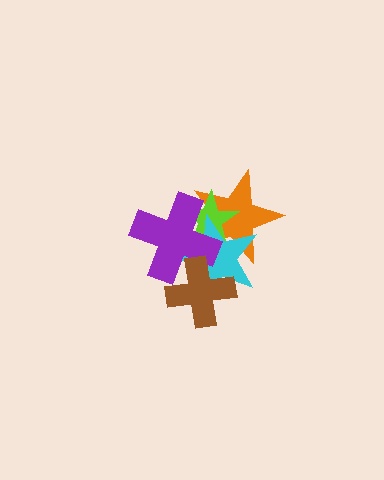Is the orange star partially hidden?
Yes, it is partially covered by another shape.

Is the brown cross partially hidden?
No, no other shape covers it.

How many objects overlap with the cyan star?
4 objects overlap with the cyan star.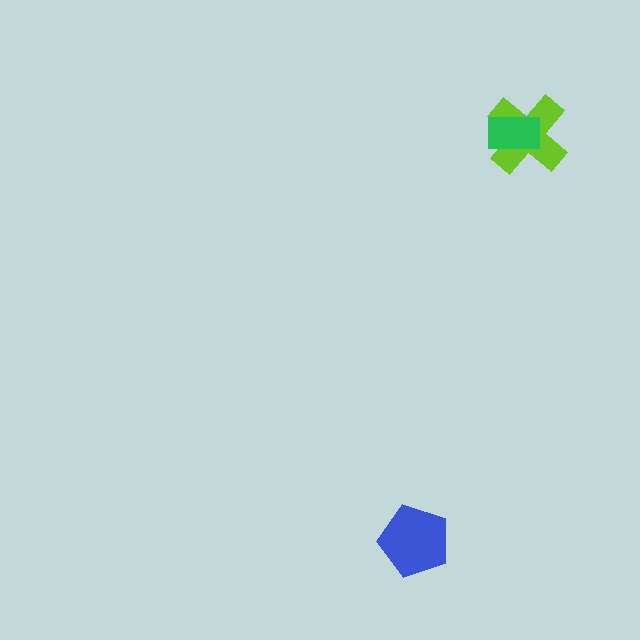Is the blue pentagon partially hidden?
No, no other shape covers it.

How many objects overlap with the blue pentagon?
0 objects overlap with the blue pentagon.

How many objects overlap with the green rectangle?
1 object overlaps with the green rectangle.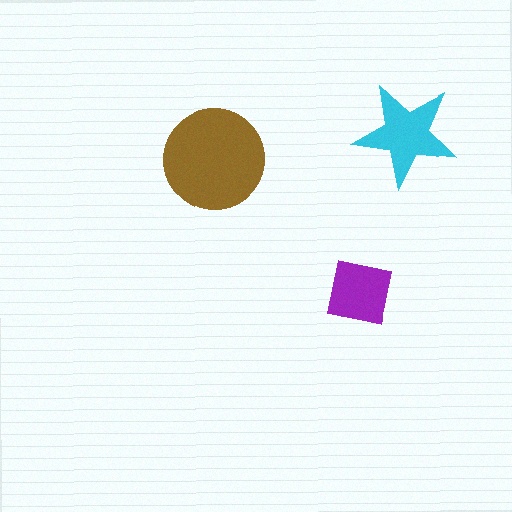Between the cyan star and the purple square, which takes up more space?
The cyan star.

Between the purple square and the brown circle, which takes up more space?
The brown circle.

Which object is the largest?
The brown circle.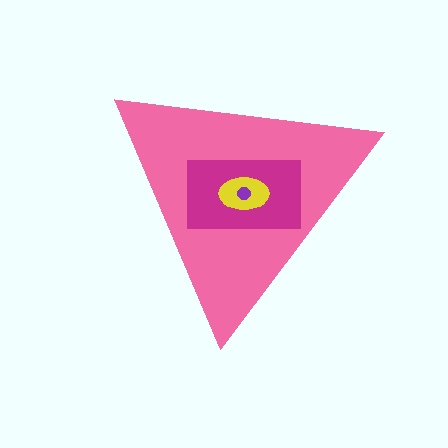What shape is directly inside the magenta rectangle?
The yellow ellipse.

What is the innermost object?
The purple circle.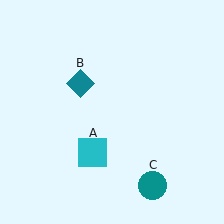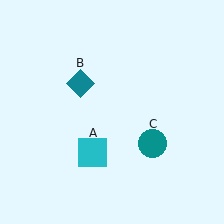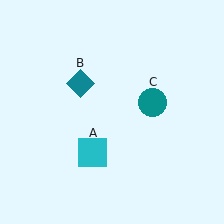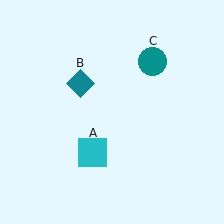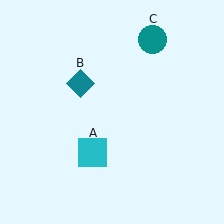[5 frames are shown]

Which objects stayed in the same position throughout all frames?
Cyan square (object A) and teal diamond (object B) remained stationary.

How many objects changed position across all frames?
1 object changed position: teal circle (object C).